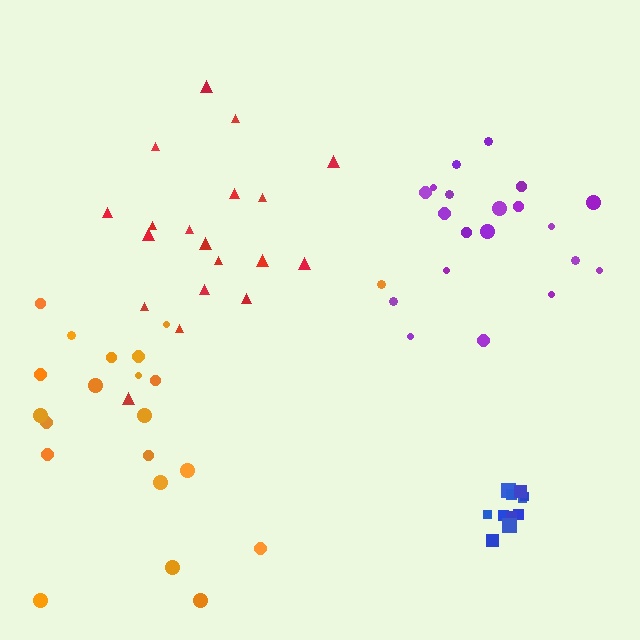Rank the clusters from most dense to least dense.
blue, purple, orange, red.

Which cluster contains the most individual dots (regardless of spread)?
Orange (21).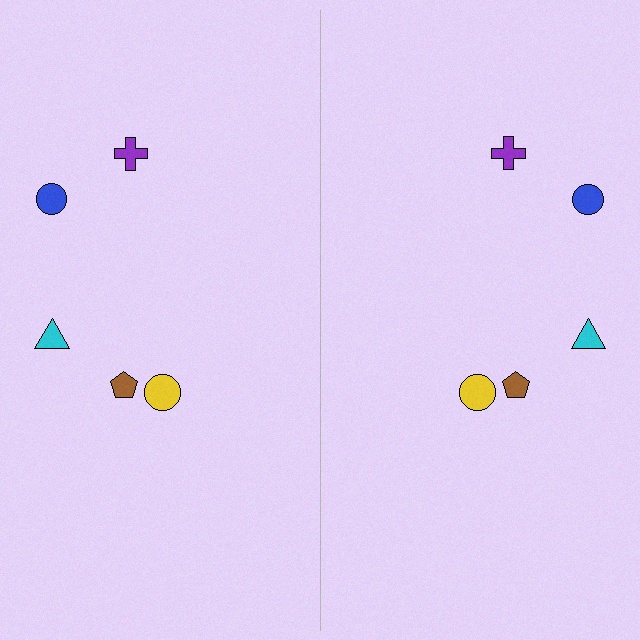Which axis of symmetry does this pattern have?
The pattern has a vertical axis of symmetry running through the center of the image.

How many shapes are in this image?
There are 10 shapes in this image.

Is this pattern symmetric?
Yes, this pattern has bilateral (reflection) symmetry.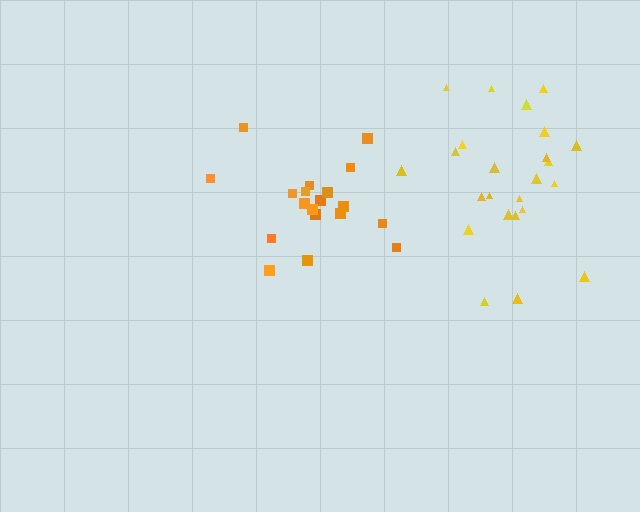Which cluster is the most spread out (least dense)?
Yellow.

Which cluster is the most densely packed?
Orange.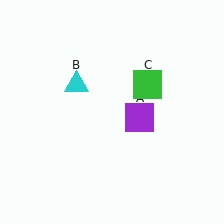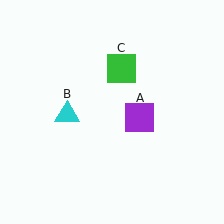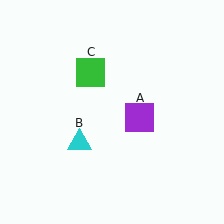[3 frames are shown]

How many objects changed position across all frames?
2 objects changed position: cyan triangle (object B), green square (object C).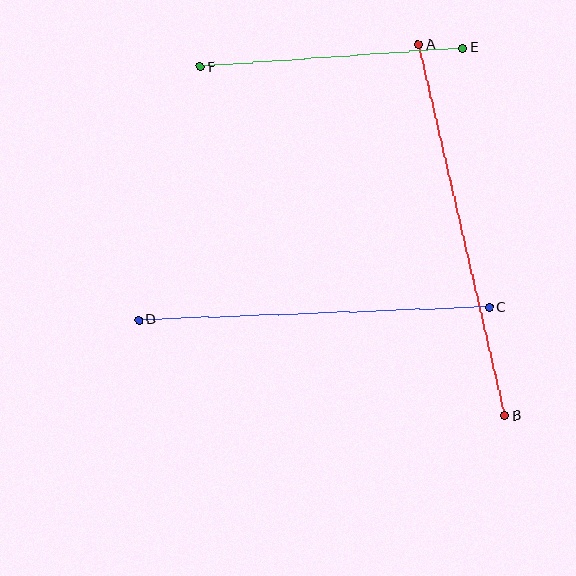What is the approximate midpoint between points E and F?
The midpoint is at approximately (332, 57) pixels.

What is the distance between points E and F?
The distance is approximately 263 pixels.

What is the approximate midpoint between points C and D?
The midpoint is at approximately (314, 314) pixels.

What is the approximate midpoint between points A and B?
The midpoint is at approximately (461, 230) pixels.